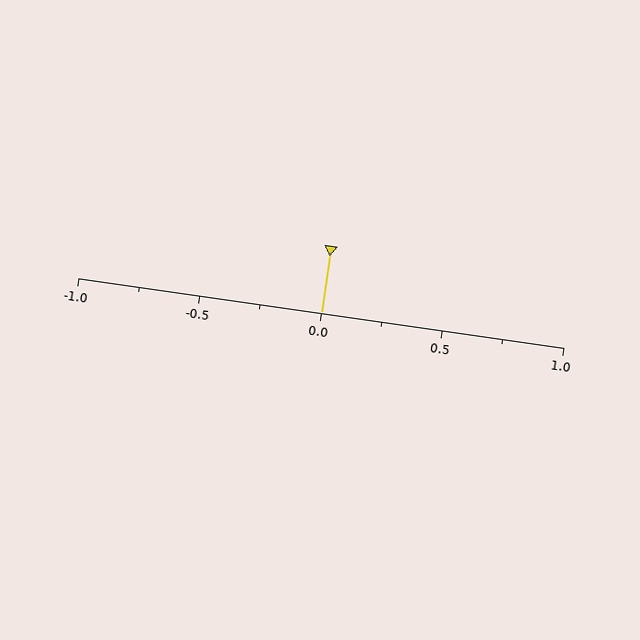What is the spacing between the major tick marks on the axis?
The major ticks are spaced 0.5 apart.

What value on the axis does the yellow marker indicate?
The marker indicates approximately 0.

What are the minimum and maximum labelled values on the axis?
The axis runs from -1.0 to 1.0.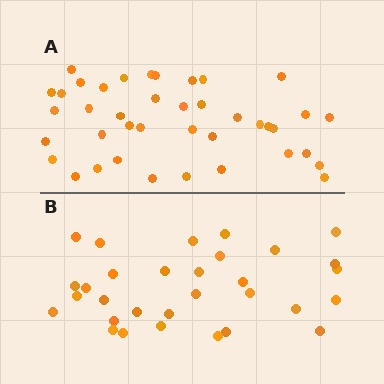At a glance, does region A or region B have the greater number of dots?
Region A (the top region) has more dots.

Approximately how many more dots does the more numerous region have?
Region A has roughly 8 or so more dots than region B.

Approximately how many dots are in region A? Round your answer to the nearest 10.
About 40 dots.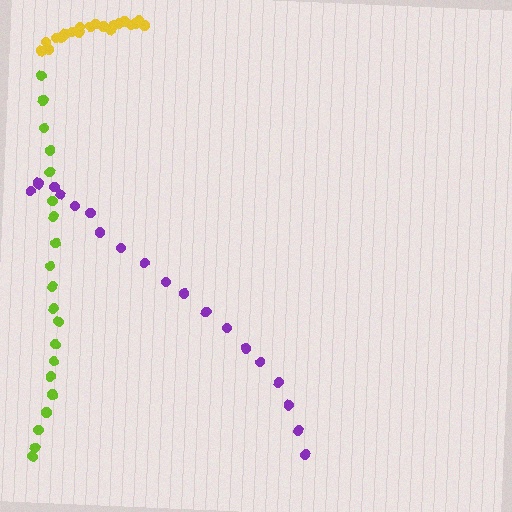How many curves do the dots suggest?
There are 3 distinct paths.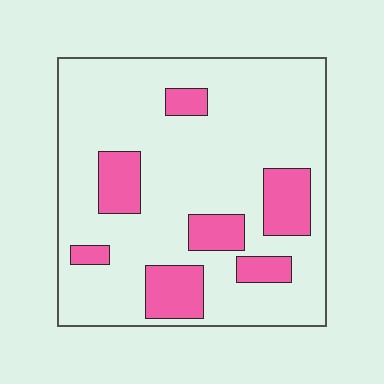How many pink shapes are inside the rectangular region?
7.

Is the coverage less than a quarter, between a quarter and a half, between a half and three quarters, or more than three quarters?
Less than a quarter.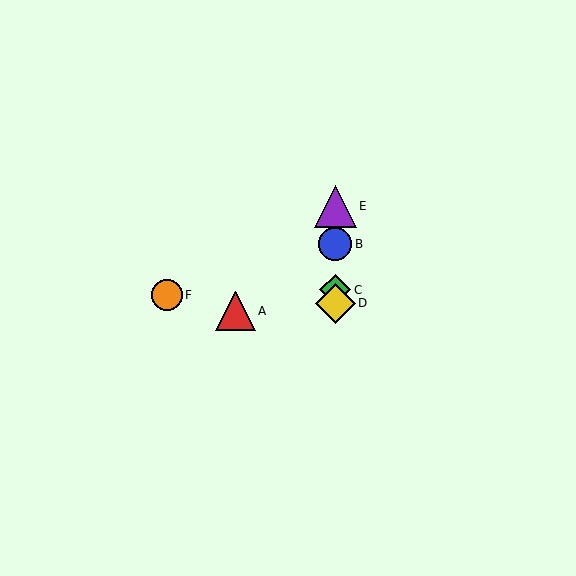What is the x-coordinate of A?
Object A is at x≈235.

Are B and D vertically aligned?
Yes, both are at x≈335.